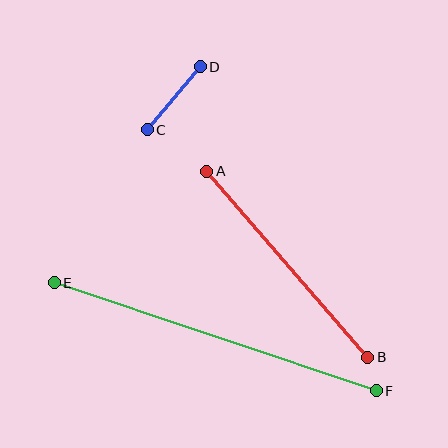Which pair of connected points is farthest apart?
Points E and F are farthest apart.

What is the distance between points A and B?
The distance is approximately 246 pixels.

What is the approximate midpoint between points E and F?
The midpoint is at approximately (215, 337) pixels.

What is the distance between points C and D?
The distance is approximately 82 pixels.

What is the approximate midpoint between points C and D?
The midpoint is at approximately (174, 98) pixels.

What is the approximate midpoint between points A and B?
The midpoint is at approximately (287, 264) pixels.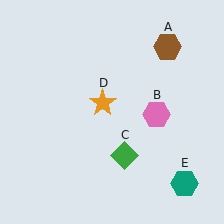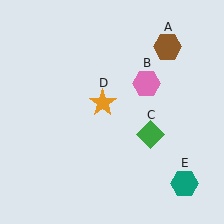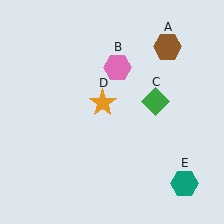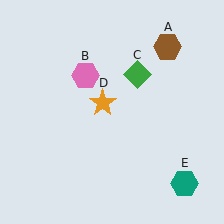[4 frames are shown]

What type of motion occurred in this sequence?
The pink hexagon (object B), green diamond (object C) rotated counterclockwise around the center of the scene.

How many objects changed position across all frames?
2 objects changed position: pink hexagon (object B), green diamond (object C).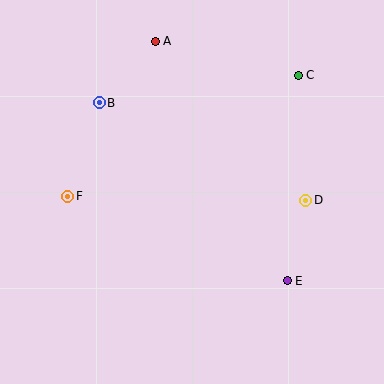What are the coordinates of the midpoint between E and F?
The midpoint between E and F is at (178, 238).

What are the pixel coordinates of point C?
Point C is at (298, 75).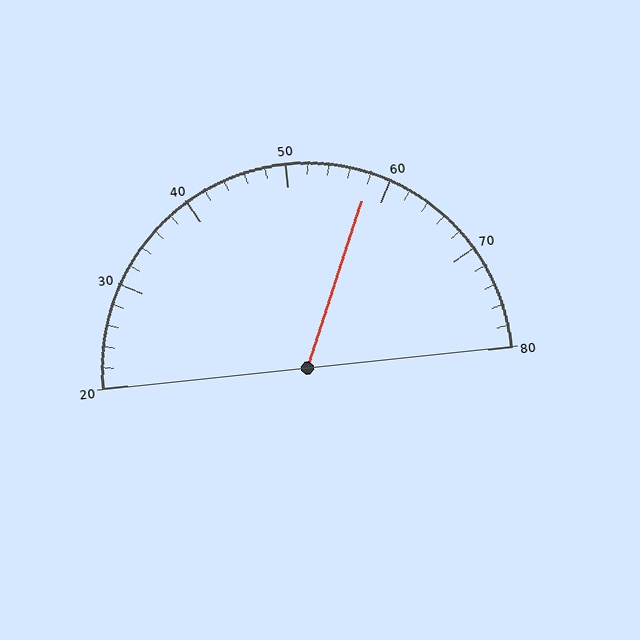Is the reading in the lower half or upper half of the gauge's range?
The reading is in the upper half of the range (20 to 80).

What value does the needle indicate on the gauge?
The needle indicates approximately 58.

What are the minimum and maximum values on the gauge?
The gauge ranges from 20 to 80.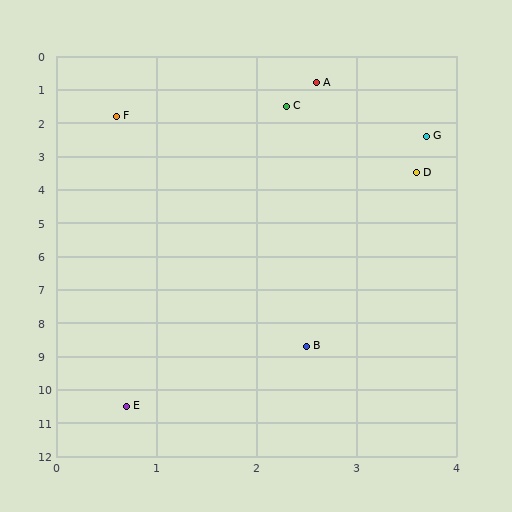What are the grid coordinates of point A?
Point A is at approximately (2.6, 0.8).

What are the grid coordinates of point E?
Point E is at approximately (0.7, 10.5).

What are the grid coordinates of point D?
Point D is at approximately (3.6, 3.5).